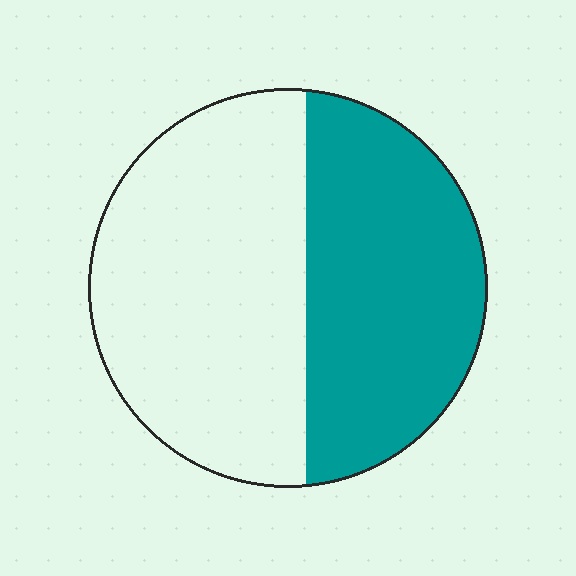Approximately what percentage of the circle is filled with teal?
Approximately 45%.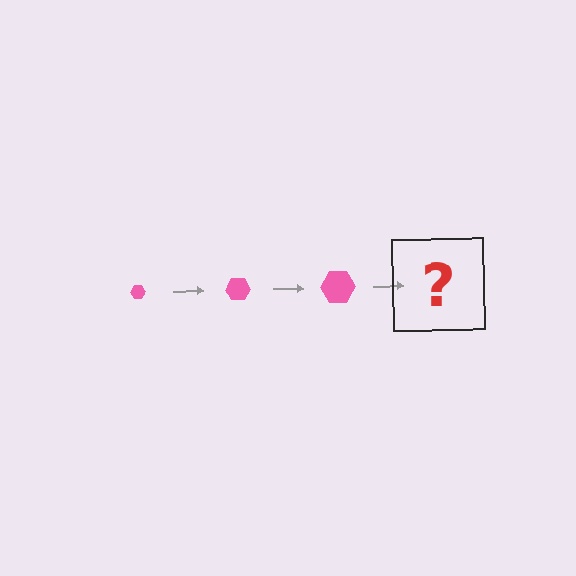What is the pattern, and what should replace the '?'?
The pattern is that the hexagon gets progressively larger each step. The '?' should be a pink hexagon, larger than the previous one.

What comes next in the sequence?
The next element should be a pink hexagon, larger than the previous one.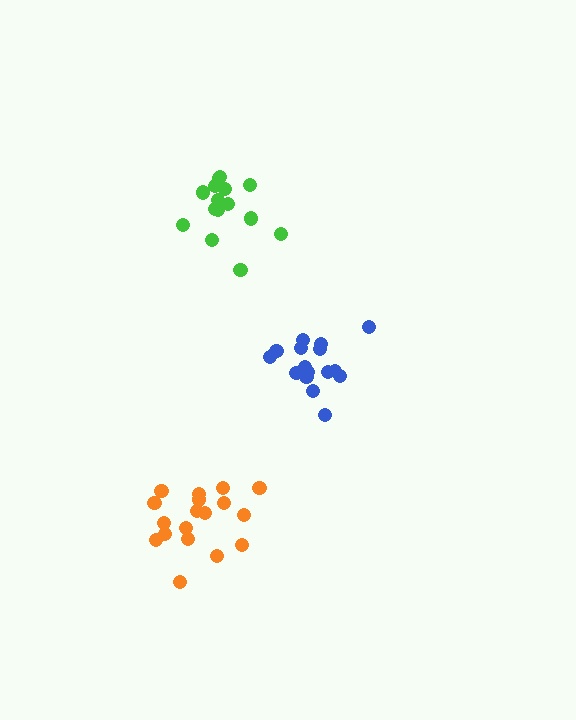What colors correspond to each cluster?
The clusters are colored: blue, orange, green.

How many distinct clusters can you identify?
There are 3 distinct clusters.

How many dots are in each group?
Group 1: 16 dots, Group 2: 18 dots, Group 3: 15 dots (49 total).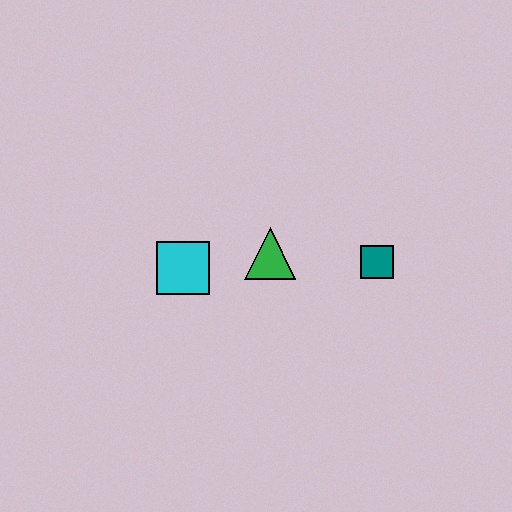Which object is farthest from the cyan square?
The teal square is farthest from the cyan square.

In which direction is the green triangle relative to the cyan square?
The green triangle is to the right of the cyan square.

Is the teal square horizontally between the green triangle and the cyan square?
No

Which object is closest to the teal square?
The green triangle is closest to the teal square.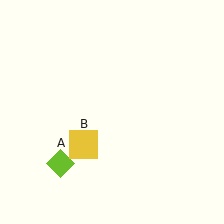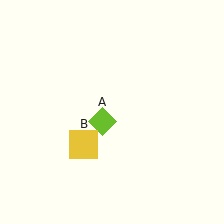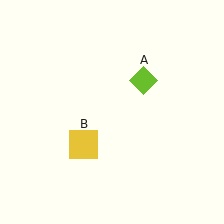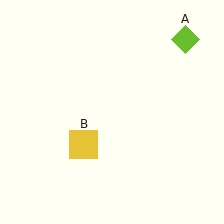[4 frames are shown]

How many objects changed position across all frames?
1 object changed position: lime diamond (object A).